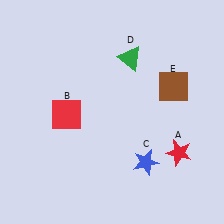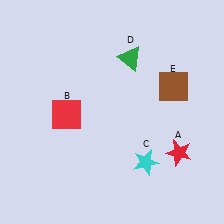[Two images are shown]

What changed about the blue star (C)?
In Image 1, C is blue. In Image 2, it changed to cyan.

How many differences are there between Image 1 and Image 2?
There is 1 difference between the two images.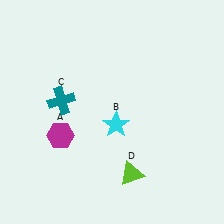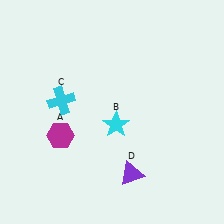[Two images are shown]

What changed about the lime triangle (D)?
In Image 1, D is lime. In Image 2, it changed to purple.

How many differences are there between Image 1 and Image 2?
There are 2 differences between the two images.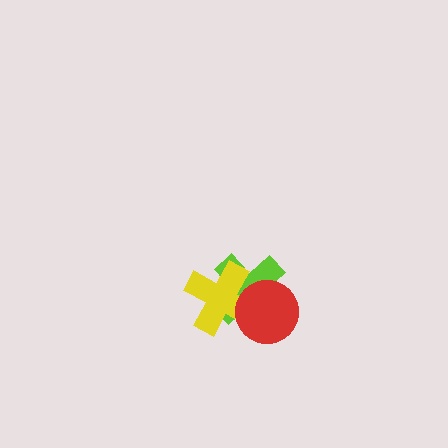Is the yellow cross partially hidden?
Yes, it is partially covered by another shape.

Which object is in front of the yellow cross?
The red circle is in front of the yellow cross.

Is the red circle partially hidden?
No, no other shape covers it.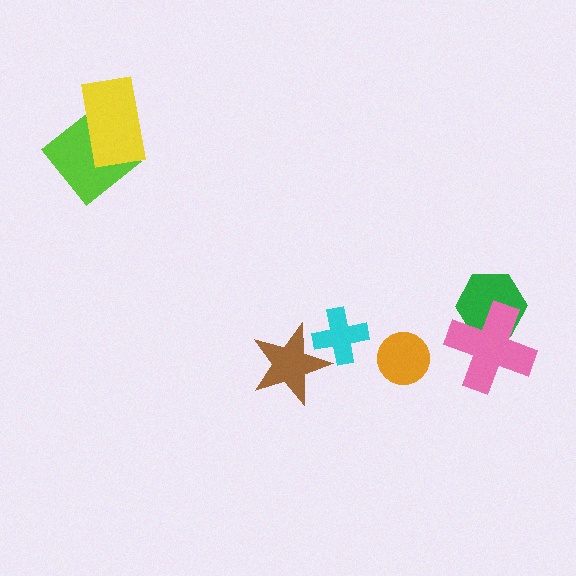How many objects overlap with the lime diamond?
1 object overlaps with the lime diamond.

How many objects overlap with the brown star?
1 object overlaps with the brown star.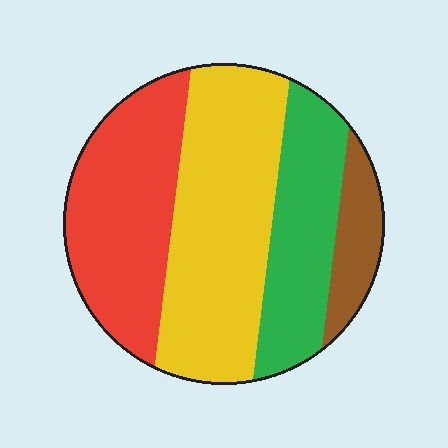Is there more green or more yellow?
Yellow.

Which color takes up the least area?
Brown, at roughly 10%.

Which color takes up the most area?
Yellow, at roughly 40%.